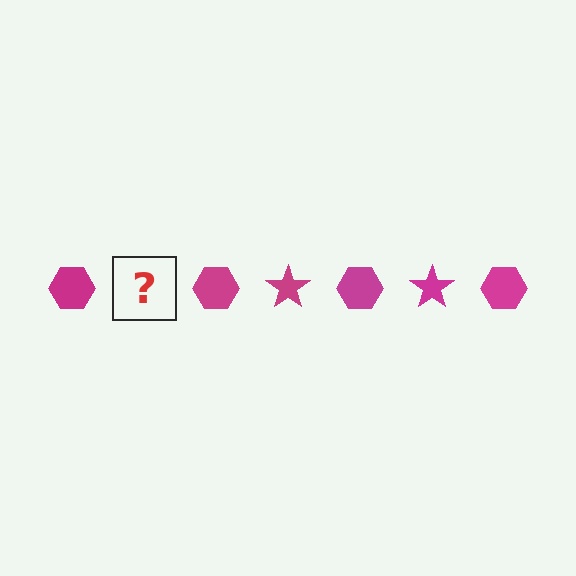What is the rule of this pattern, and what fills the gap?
The rule is that the pattern cycles through hexagon, star shapes in magenta. The gap should be filled with a magenta star.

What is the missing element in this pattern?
The missing element is a magenta star.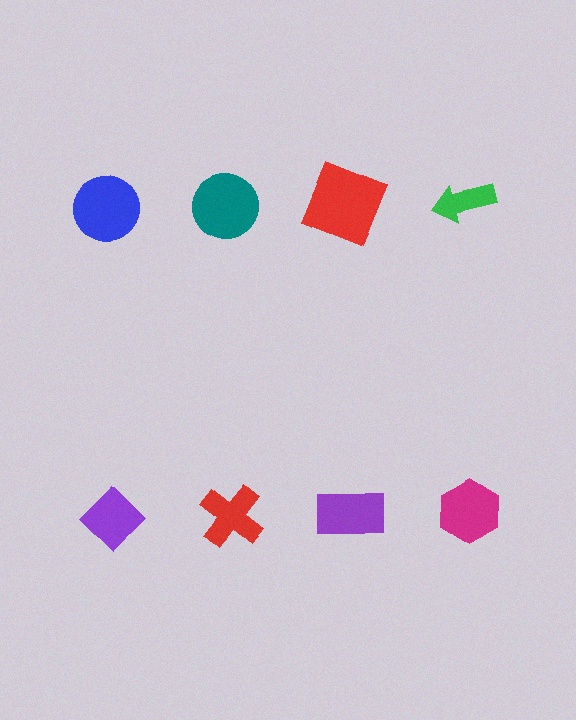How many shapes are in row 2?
4 shapes.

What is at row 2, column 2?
A red cross.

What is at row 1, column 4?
A green arrow.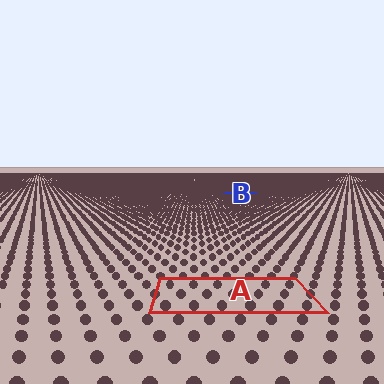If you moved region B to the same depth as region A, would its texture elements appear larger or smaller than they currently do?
They would appear larger. At a closer depth, the same texture elements are projected at a bigger on-screen size.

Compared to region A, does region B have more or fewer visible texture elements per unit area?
Region B has more texture elements per unit area — they are packed more densely because it is farther away.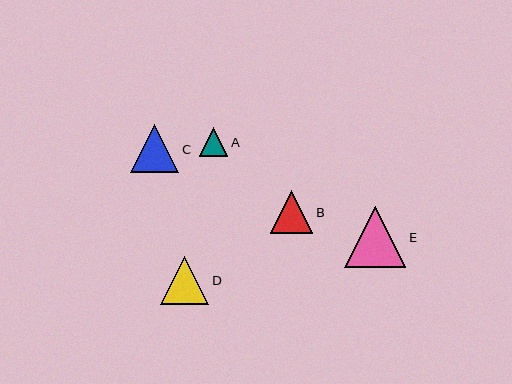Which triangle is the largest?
Triangle E is the largest with a size of approximately 61 pixels.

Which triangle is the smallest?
Triangle A is the smallest with a size of approximately 29 pixels.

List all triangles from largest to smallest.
From largest to smallest: E, C, D, B, A.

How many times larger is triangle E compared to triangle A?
Triangle E is approximately 2.1 times the size of triangle A.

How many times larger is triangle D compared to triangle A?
Triangle D is approximately 1.7 times the size of triangle A.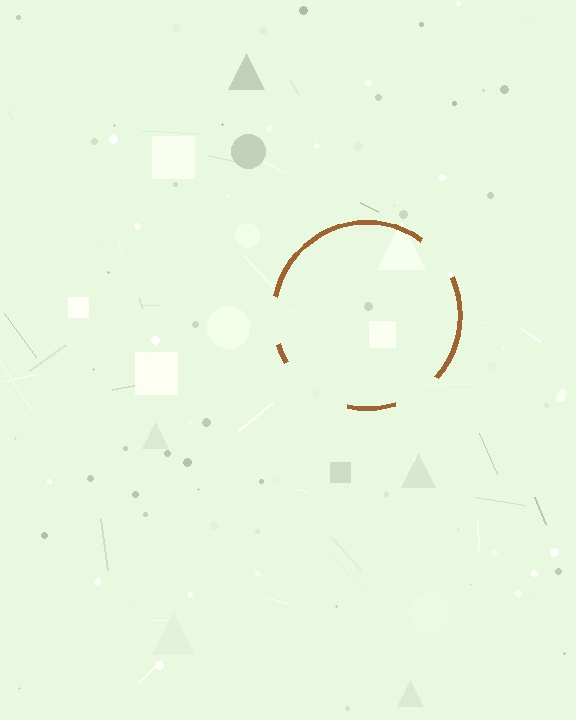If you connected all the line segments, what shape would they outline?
They would outline a circle.